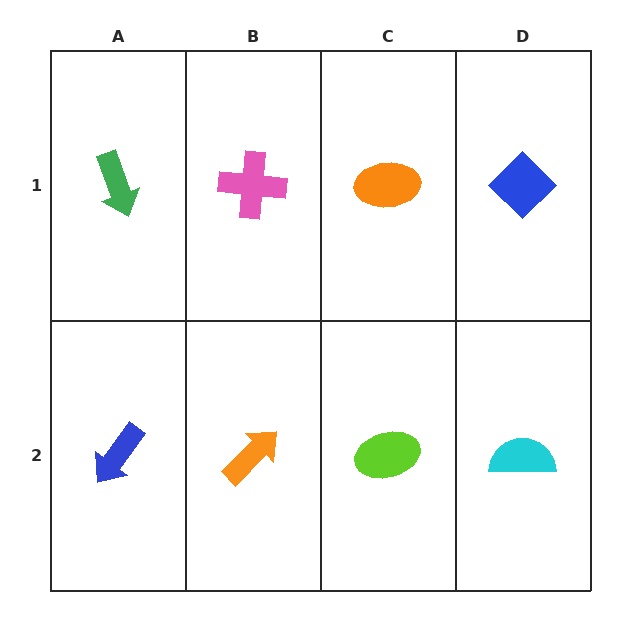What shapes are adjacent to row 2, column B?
A pink cross (row 1, column B), a blue arrow (row 2, column A), a lime ellipse (row 2, column C).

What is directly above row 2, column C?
An orange ellipse.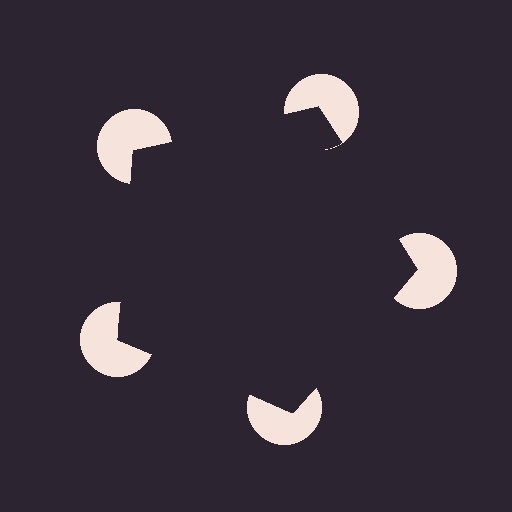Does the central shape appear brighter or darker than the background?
It typically appears slightly darker than the background, even though no actual brightness change is drawn.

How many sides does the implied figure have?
5 sides.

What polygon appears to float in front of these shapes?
An illusory pentagon — its edges are inferred from the aligned wedge cuts in the pac-man discs, not physically drawn.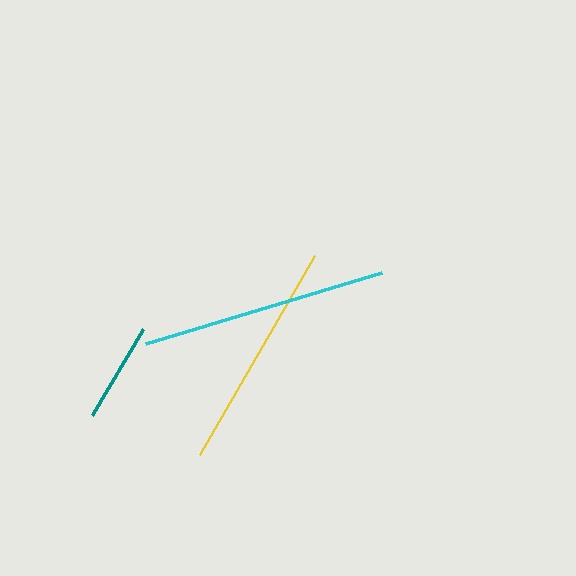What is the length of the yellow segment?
The yellow segment is approximately 230 pixels long.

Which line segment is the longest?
The cyan line is the longest at approximately 246 pixels.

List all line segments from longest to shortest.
From longest to shortest: cyan, yellow, teal.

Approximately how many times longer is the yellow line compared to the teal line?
The yellow line is approximately 2.3 times the length of the teal line.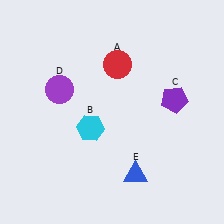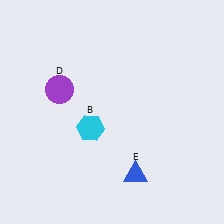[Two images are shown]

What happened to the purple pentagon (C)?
The purple pentagon (C) was removed in Image 2. It was in the top-right area of Image 1.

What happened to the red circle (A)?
The red circle (A) was removed in Image 2. It was in the top-right area of Image 1.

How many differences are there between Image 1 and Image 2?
There are 2 differences between the two images.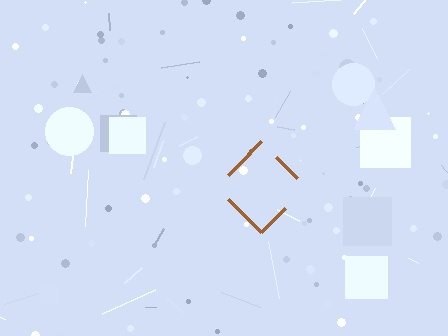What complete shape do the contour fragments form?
The contour fragments form a diamond.